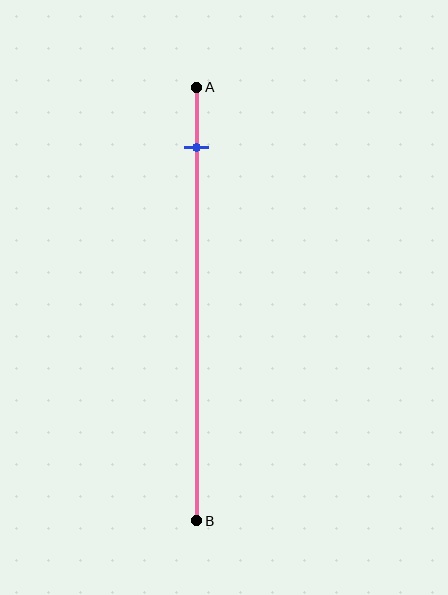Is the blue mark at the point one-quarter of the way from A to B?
No, the mark is at about 15% from A, not at the 25% one-quarter point.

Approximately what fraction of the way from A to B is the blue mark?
The blue mark is approximately 15% of the way from A to B.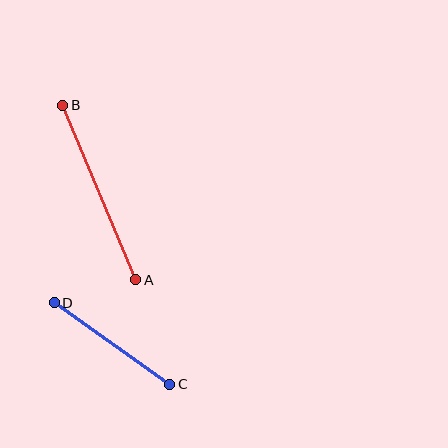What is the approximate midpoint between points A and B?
The midpoint is at approximately (99, 192) pixels.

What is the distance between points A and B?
The distance is approximately 189 pixels.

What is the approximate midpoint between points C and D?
The midpoint is at approximately (112, 343) pixels.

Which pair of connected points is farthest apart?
Points A and B are farthest apart.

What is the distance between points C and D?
The distance is approximately 142 pixels.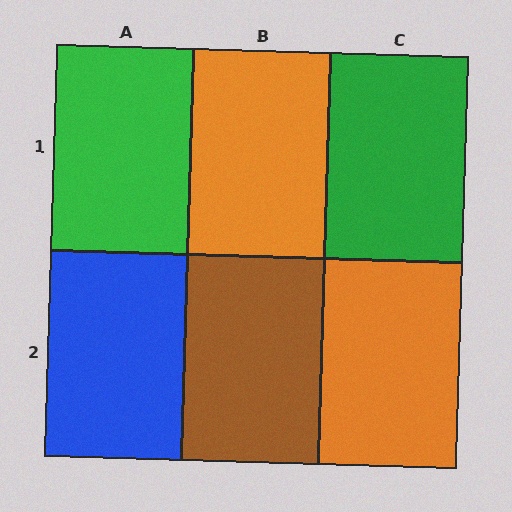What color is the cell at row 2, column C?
Orange.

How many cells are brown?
1 cell is brown.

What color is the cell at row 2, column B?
Brown.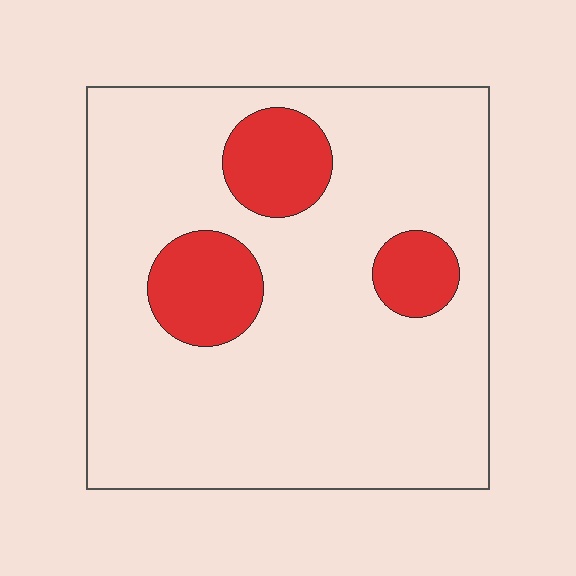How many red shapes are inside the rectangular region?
3.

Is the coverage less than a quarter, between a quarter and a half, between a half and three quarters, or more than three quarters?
Less than a quarter.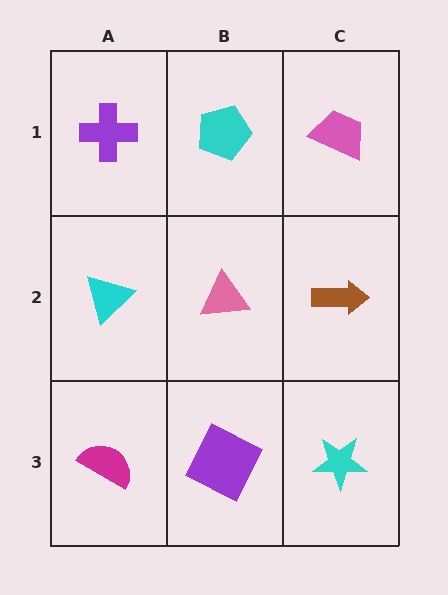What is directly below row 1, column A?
A cyan triangle.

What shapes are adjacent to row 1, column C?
A brown arrow (row 2, column C), a cyan pentagon (row 1, column B).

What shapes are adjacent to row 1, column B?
A pink triangle (row 2, column B), a purple cross (row 1, column A), a pink trapezoid (row 1, column C).